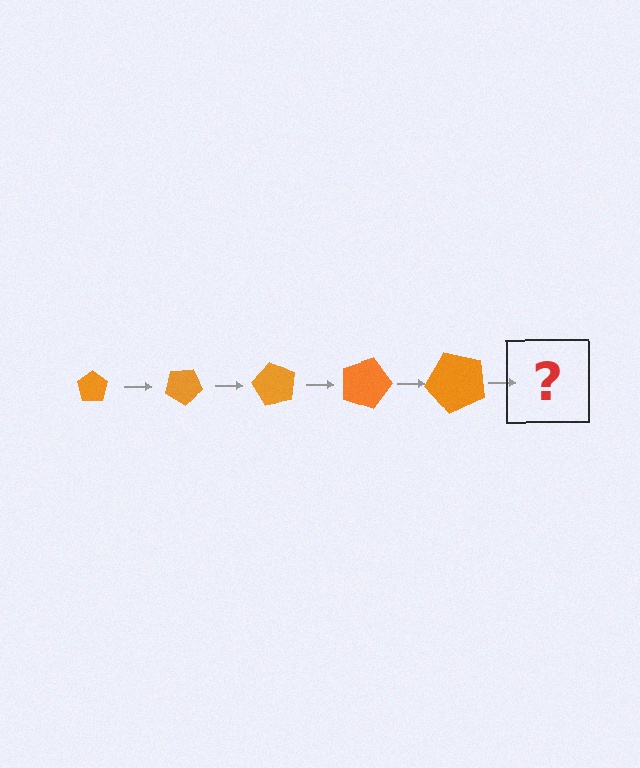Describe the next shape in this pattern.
It should be a pentagon, larger than the previous one and rotated 150 degrees from the start.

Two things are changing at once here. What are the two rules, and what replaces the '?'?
The two rules are that the pentagon grows larger each step and it rotates 30 degrees each step. The '?' should be a pentagon, larger than the previous one and rotated 150 degrees from the start.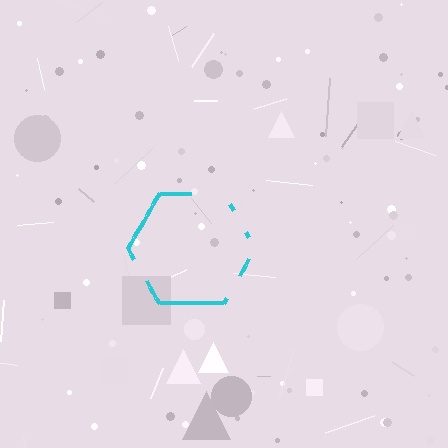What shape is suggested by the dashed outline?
The dashed outline suggests a hexagon.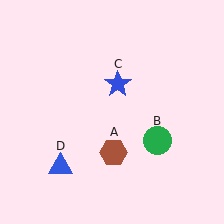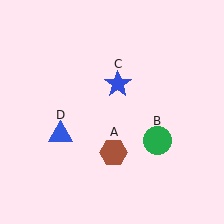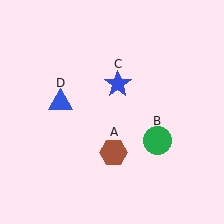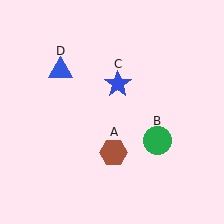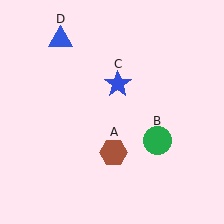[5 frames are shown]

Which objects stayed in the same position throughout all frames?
Brown hexagon (object A) and green circle (object B) and blue star (object C) remained stationary.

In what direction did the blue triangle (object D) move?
The blue triangle (object D) moved up.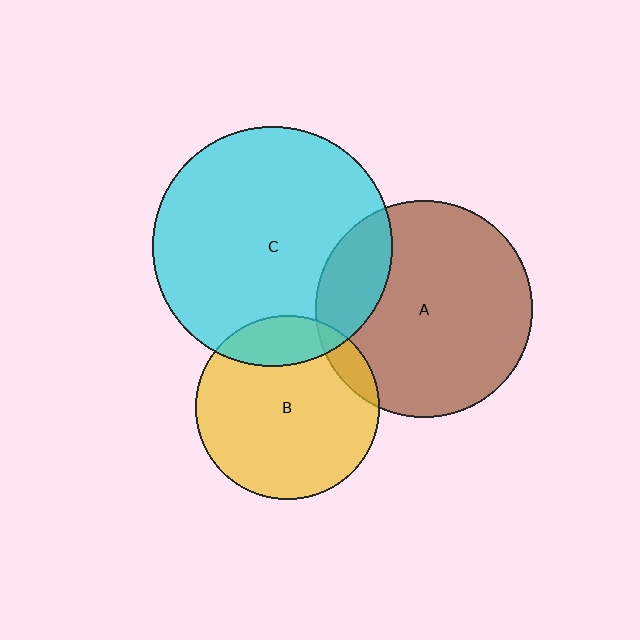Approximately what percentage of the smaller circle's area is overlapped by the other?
Approximately 20%.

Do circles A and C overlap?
Yes.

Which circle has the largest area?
Circle C (cyan).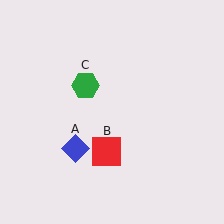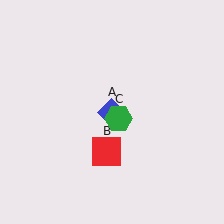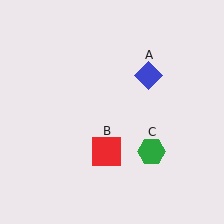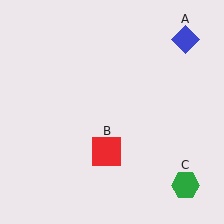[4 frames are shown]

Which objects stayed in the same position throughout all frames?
Red square (object B) remained stationary.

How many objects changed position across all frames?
2 objects changed position: blue diamond (object A), green hexagon (object C).